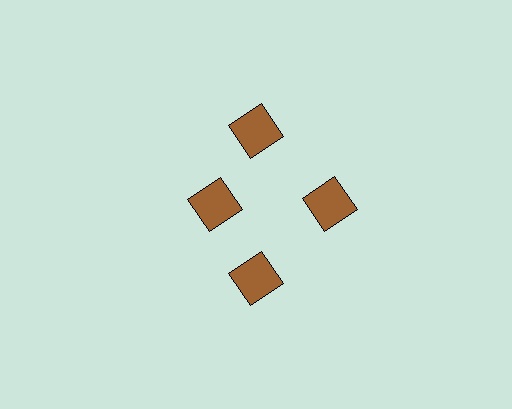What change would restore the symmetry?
The symmetry would be restored by moving it outward, back onto the ring so that all 4 squares sit at equal angles and equal distance from the center.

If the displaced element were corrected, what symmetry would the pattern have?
It would have 4-fold rotational symmetry — the pattern would map onto itself every 90 degrees.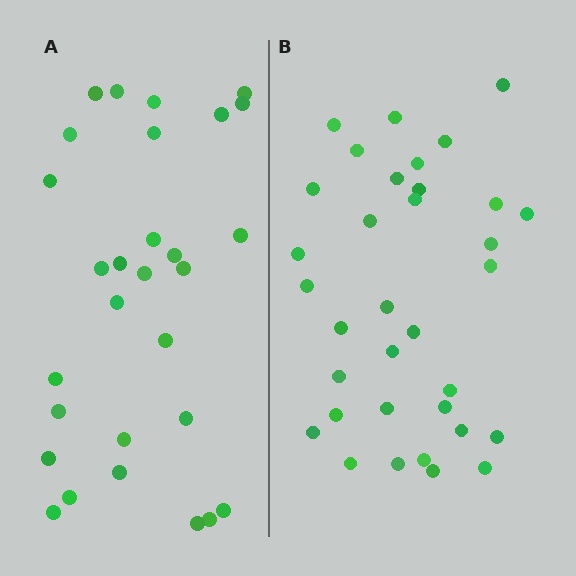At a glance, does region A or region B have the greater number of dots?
Region B (the right region) has more dots.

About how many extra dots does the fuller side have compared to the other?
Region B has about 5 more dots than region A.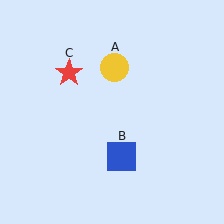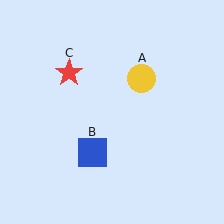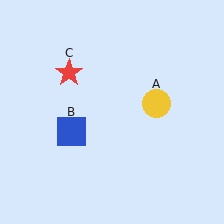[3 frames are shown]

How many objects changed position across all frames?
2 objects changed position: yellow circle (object A), blue square (object B).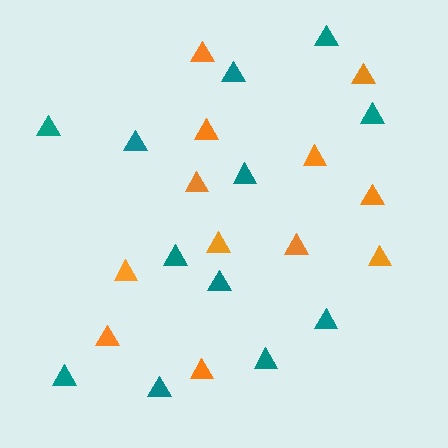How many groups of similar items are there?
There are 2 groups: one group of teal triangles (12) and one group of orange triangles (12).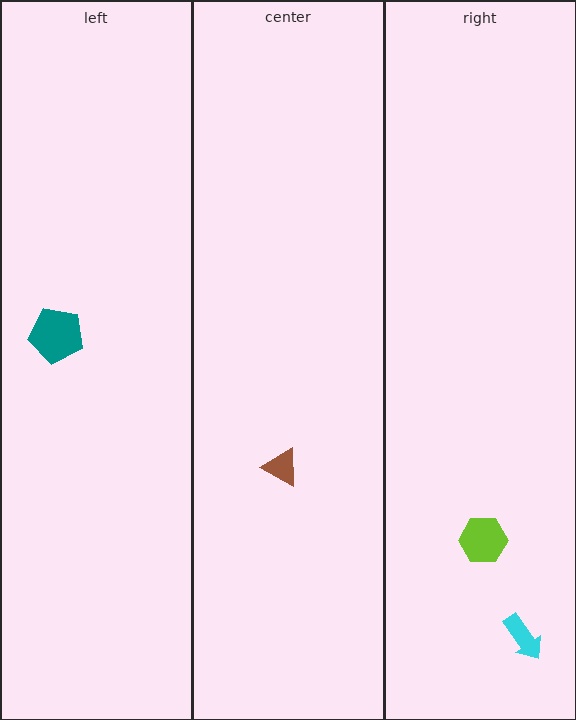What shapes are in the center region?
The brown triangle.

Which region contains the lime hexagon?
The right region.